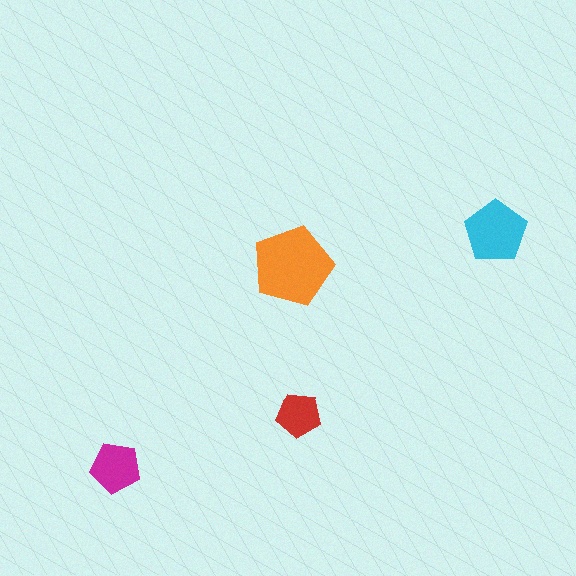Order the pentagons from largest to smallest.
the orange one, the cyan one, the magenta one, the red one.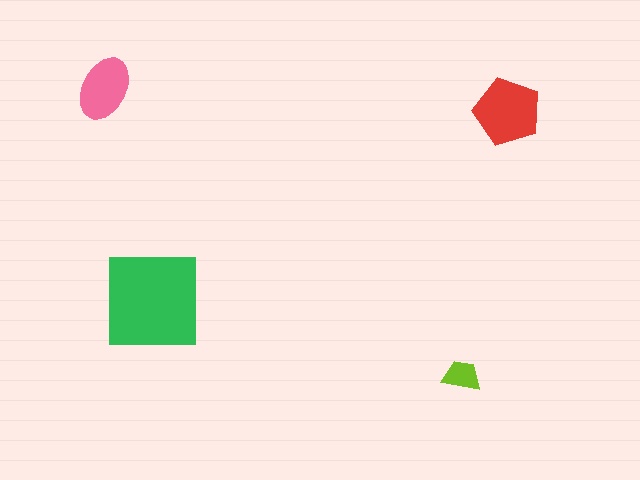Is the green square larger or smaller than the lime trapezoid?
Larger.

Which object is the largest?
The green square.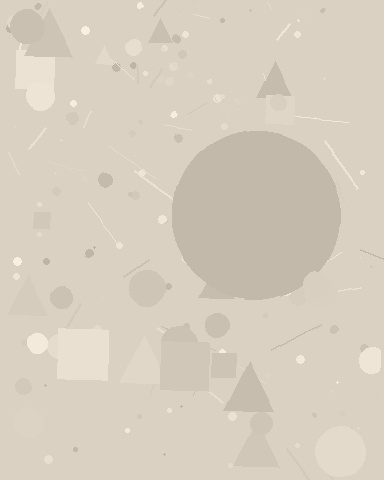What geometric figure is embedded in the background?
A circle is embedded in the background.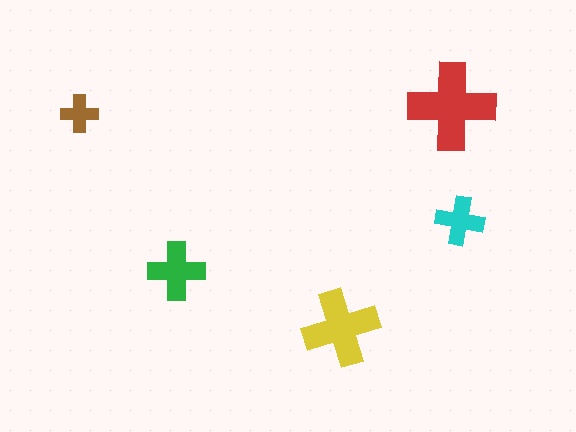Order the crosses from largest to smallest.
the red one, the yellow one, the green one, the cyan one, the brown one.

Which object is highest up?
The red cross is topmost.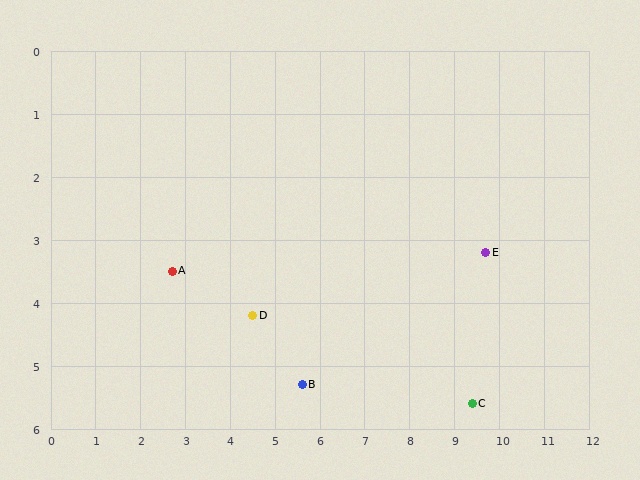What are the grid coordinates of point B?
Point B is at approximately (5.6, 5.3).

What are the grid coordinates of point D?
Point D is at approximately (4.5, 4.2).